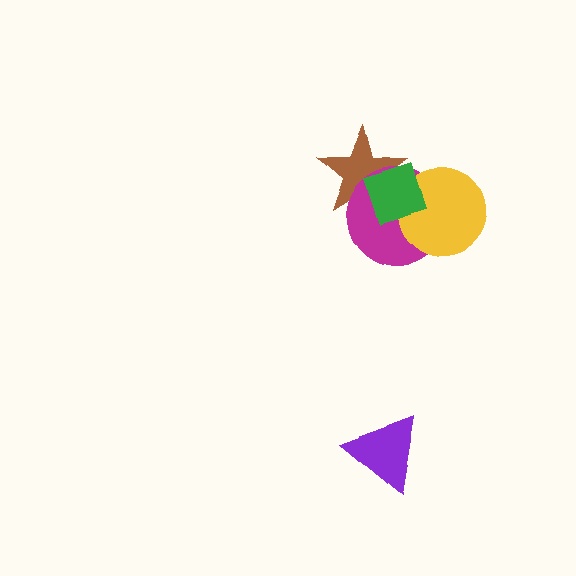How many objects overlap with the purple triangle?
0 objects overlap with the purple triangle.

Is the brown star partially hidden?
Yes, it is partially covered by another shape.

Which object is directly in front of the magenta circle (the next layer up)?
The yellow circle is directly in front of the magenta circle.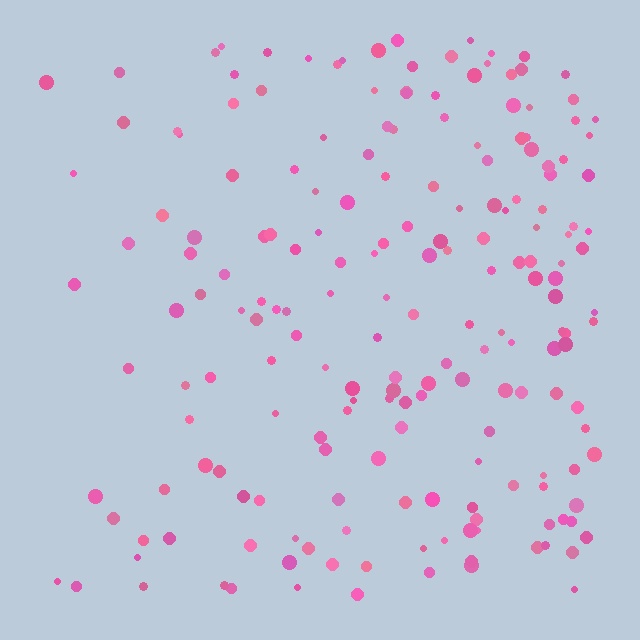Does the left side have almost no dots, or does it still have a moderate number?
Still a moderate number, just noticeably fewer than the right.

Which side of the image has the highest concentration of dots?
The right.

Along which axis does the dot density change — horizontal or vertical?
Horizontal.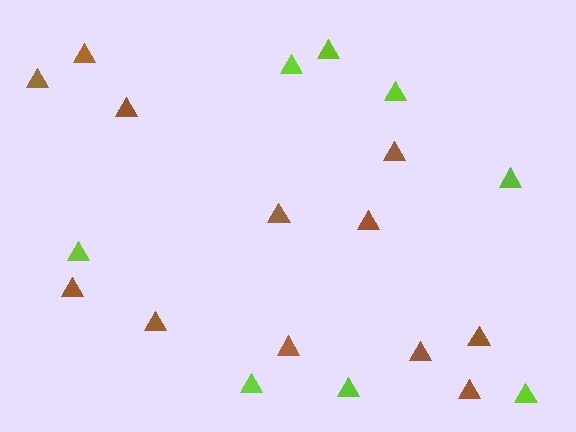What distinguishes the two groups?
There are 2 groups: one group of brown triangles (12) and one group of lime triangles (8).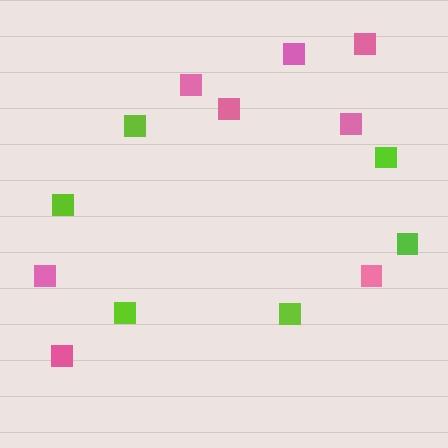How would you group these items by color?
There are 2 groups: one group of pink squares (8) and one group of lime squares (6).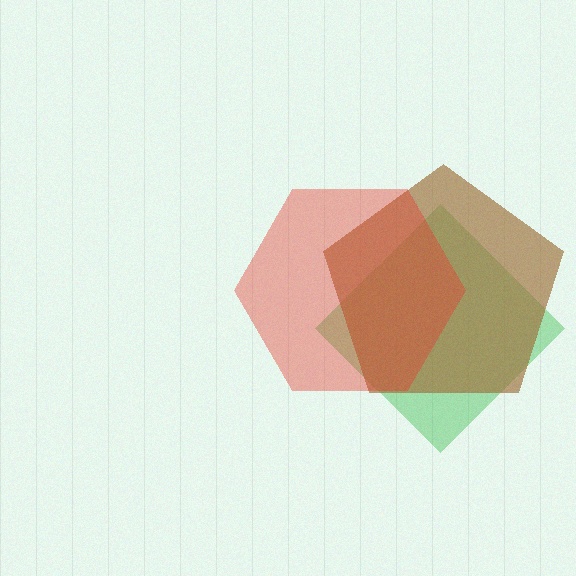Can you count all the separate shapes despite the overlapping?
Yes, there are 3 separate shapes.